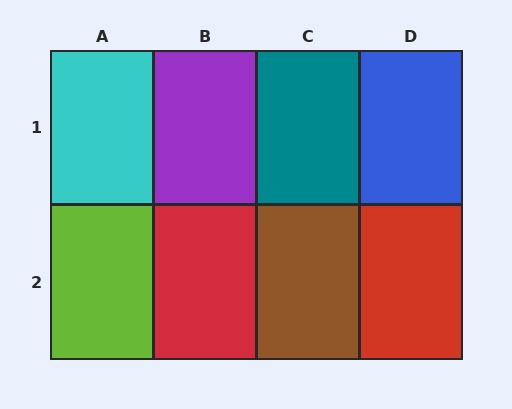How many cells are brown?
1 cell is brown.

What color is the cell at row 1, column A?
Cyan.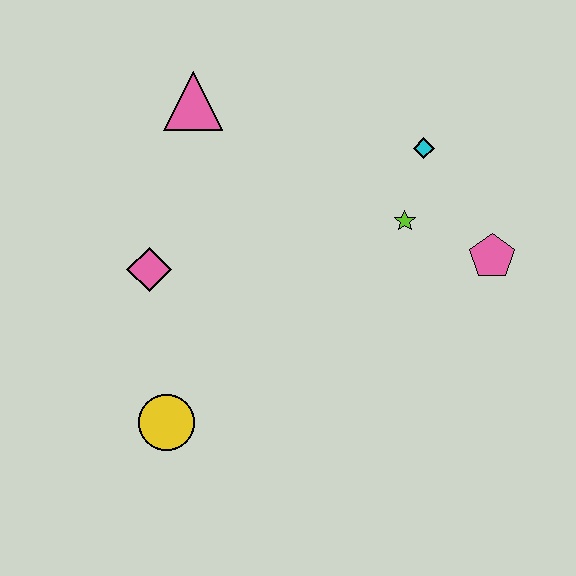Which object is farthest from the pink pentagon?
The yellow circle is farthest from the pink pentagon.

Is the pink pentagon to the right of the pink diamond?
Yes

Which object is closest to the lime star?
The cyan diamond is closest to the lime star.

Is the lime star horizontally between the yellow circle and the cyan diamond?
Yes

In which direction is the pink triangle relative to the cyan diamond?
The pink triangle is to the left of the cyan diamond.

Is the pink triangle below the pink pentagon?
No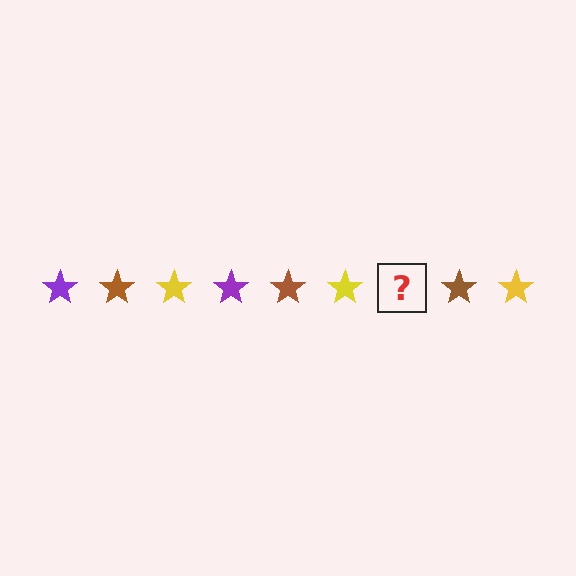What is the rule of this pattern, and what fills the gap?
The rule is that the pattern cycles through purple, brown, yellow stars. The gap should be filled with a purple star.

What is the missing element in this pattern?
The missing element is a purple star.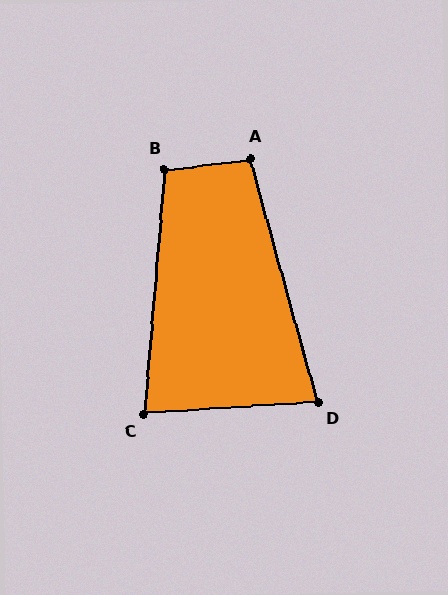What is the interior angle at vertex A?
Approximately 98 degrees (obtuse).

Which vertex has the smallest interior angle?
D, at approximately 78 degrees.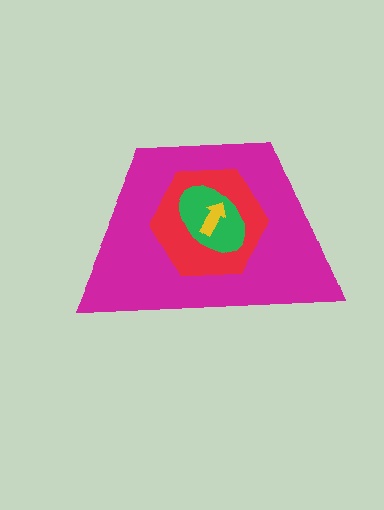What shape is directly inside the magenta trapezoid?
The red hexagon.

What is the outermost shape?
The magenta trapezoid.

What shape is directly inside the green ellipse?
The yellow arrow.